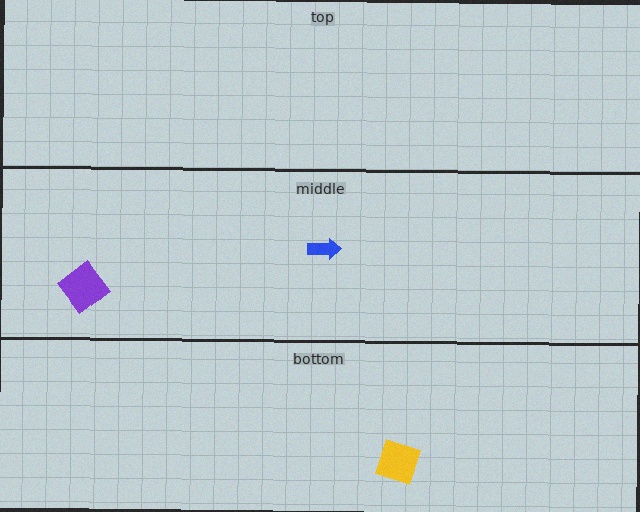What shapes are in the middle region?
The purple diamond, the blue arrow.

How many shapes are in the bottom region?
1.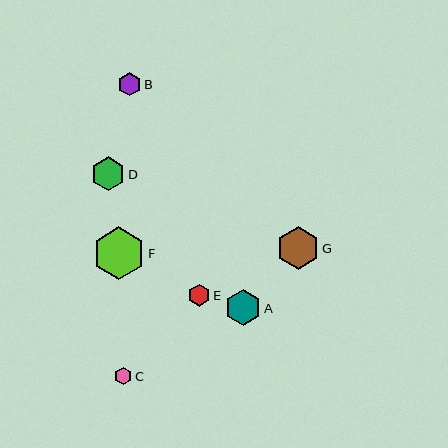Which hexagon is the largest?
Hexagon F is the largest with a size of approximately 52 pixels.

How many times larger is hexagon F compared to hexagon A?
Hexagon F is approximately 1.5 times the size of hexagon A.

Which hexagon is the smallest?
Hexagon C is the smallest with a size of approximately 17 pixels.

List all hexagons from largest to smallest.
From largest to smallest: F, G, A, D, B, E, C.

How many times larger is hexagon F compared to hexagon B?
Hexagon F is approximately 2.2 times the size of hexagon B.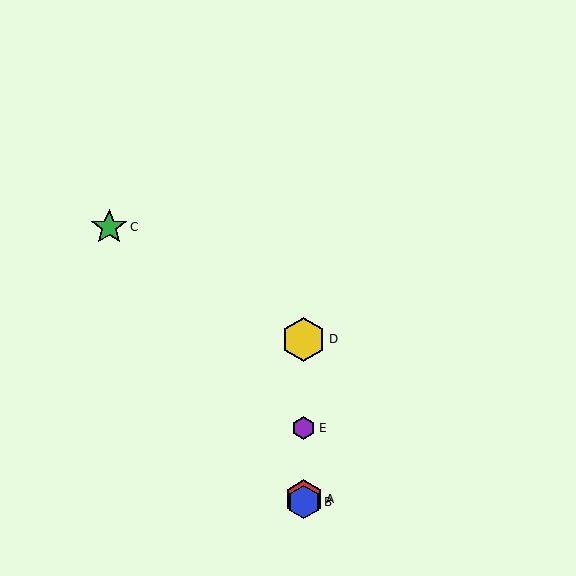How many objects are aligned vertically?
4 objects (A, B, D, E) are aligned vertically.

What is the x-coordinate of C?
Object C is at x≈109.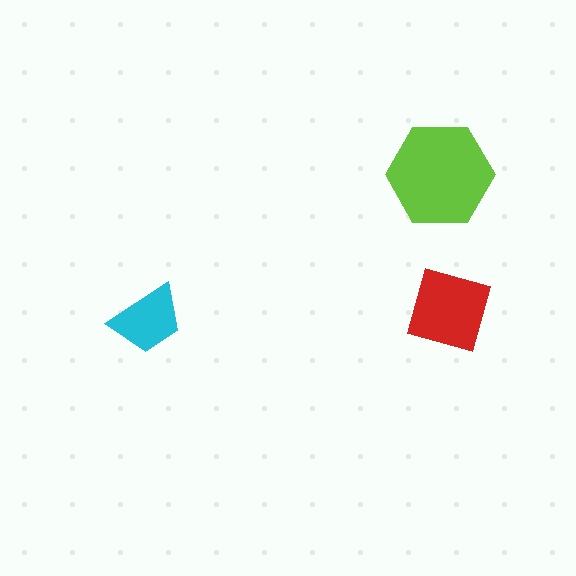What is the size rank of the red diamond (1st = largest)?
2nd.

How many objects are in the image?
There are 3 objects in the image.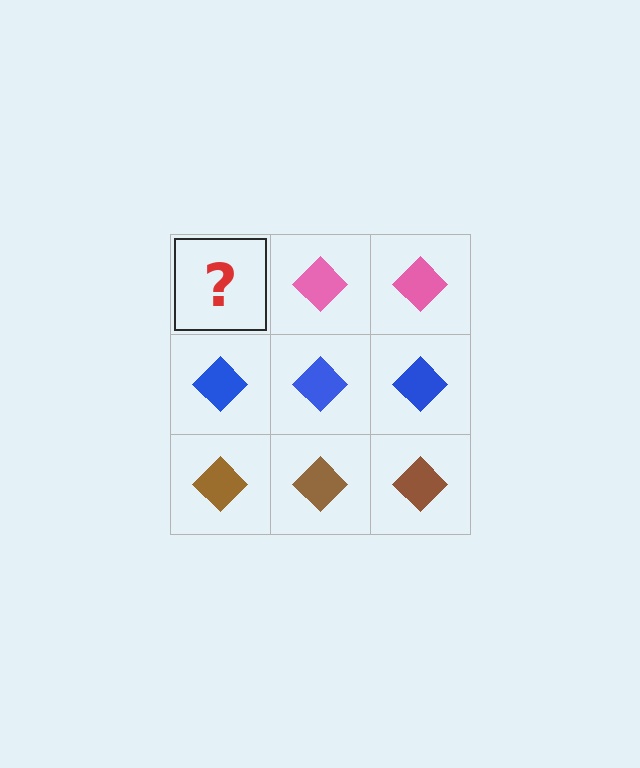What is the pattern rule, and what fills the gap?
The rule is that each row has a consistent color. The gap should be filled with a pink diamond.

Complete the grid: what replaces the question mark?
The question mark should be replaced with a pink diamond.